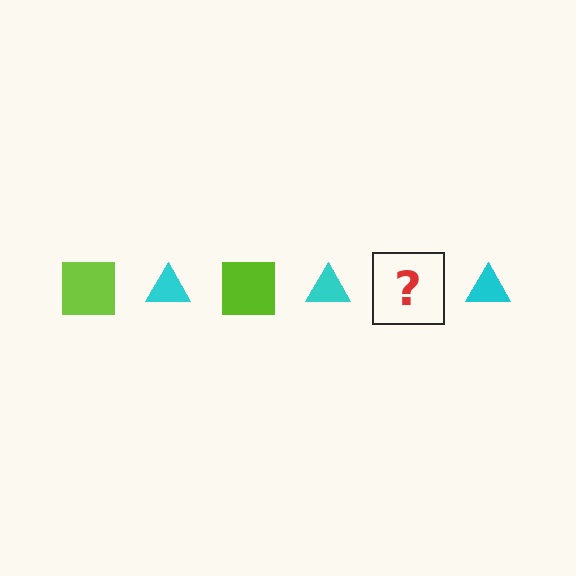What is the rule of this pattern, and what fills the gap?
The rule is that the pattern alternates between lime square and cyan triangle. The gap should be filled with a lime square.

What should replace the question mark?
The question mark should be replaced with a lime square.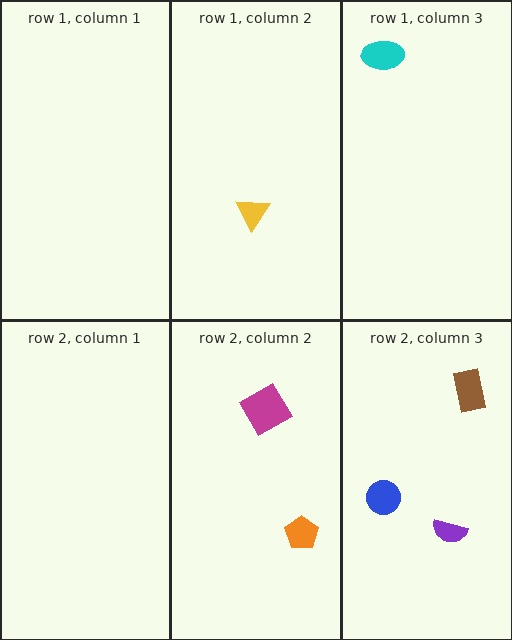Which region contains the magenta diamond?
The row 2, column 2 region.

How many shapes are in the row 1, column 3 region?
1.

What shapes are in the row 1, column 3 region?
The cyan ellipse.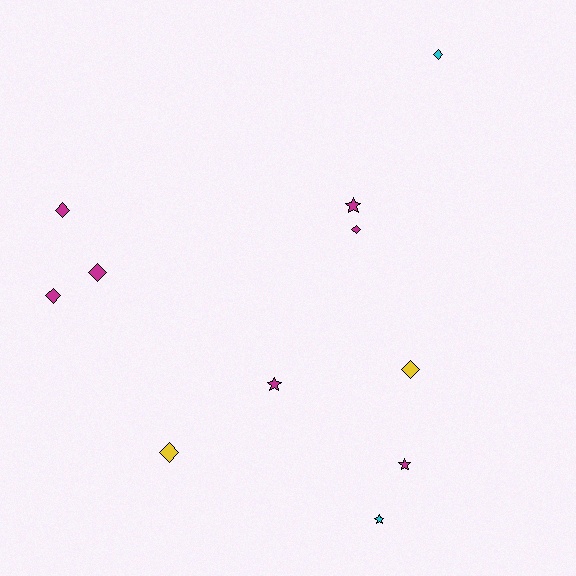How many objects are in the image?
There are 11 objects.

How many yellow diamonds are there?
There are 2 yellow diamonds.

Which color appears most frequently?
Magenta, with 7 objects.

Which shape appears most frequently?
Diamond, with 7 objects.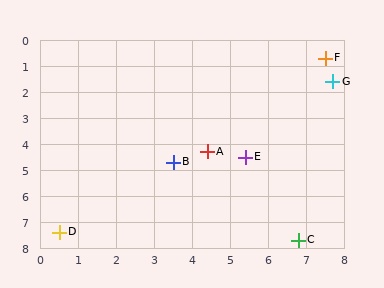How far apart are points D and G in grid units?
Points D and G are about 9.2 grid units apart.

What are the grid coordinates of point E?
Point E is at approximately (5.4, 4.5).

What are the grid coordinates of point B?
Point B is at approximately (3.5, 4.7).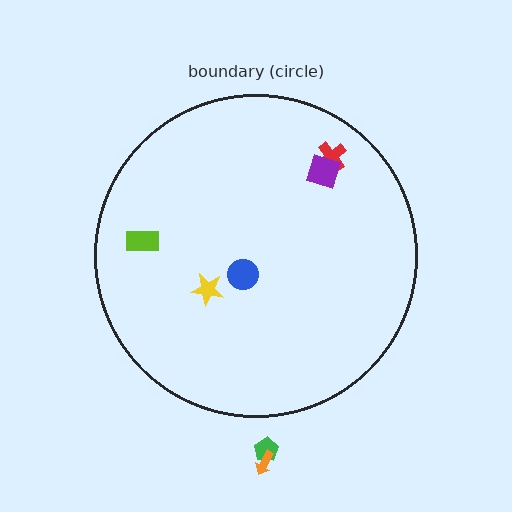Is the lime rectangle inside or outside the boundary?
Inside.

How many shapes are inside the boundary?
5 inside, 2 outside.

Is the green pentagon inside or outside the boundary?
Outside.